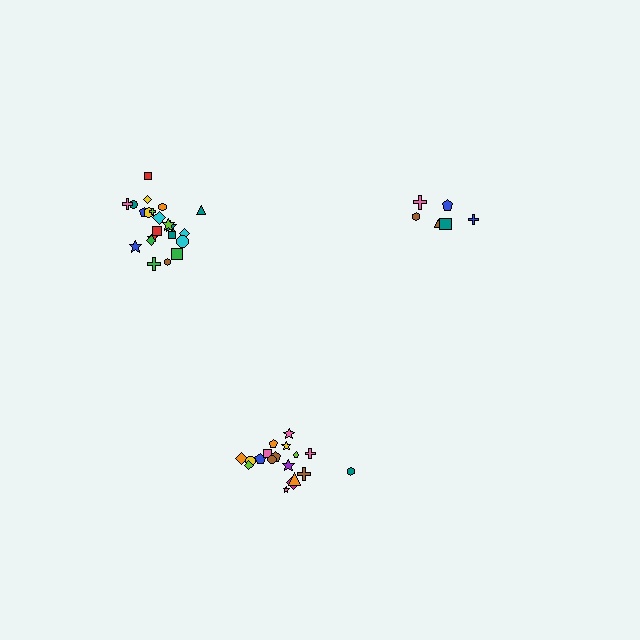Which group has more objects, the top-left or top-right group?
The top-left group.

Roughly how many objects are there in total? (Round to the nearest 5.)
Roughly 45 objects in total.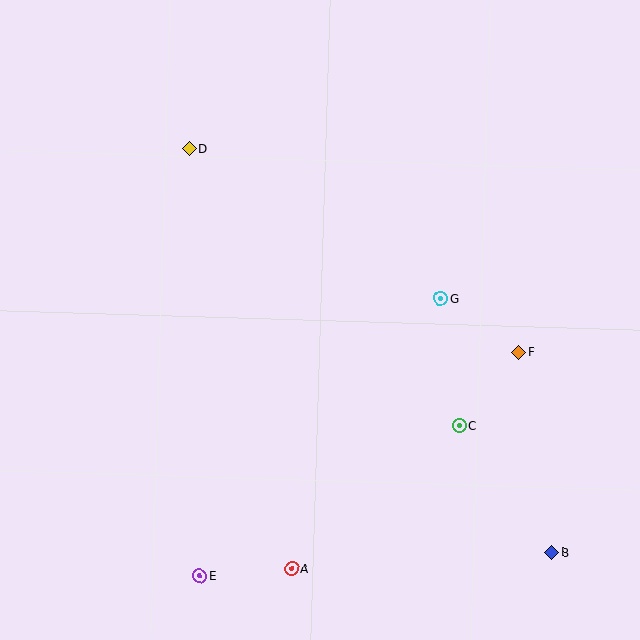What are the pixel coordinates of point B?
Point B is at (552, 552).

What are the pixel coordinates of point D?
Point D is at (189, 149).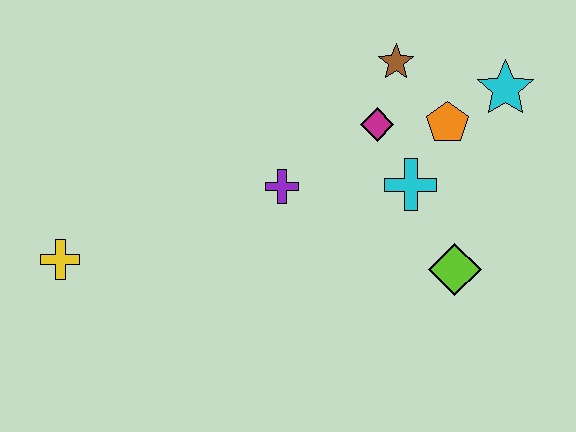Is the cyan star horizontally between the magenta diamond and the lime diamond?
No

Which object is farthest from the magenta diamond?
The yellow cross is farthest from the magenta diamond.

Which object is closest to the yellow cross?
The purple cross is closest to the yellow cross.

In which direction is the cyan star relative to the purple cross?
The cyan star is to the right of the purple cross.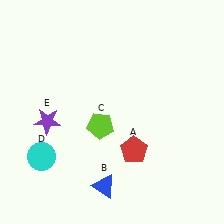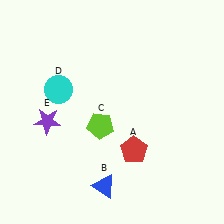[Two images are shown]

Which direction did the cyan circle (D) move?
The cyan circle (D) moved up.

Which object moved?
The cyan circle (D) moved up.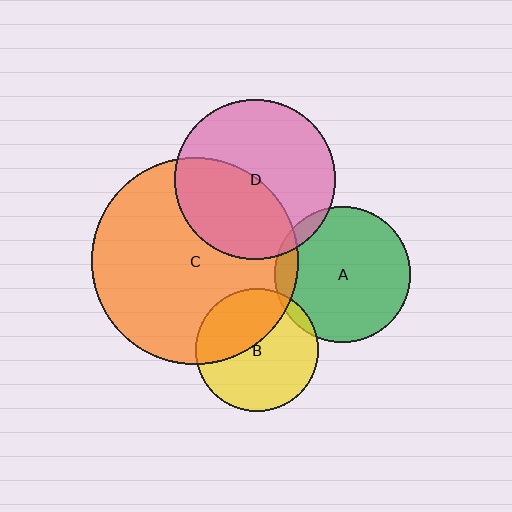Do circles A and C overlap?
Yes.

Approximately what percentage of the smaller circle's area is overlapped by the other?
Approximately 10%.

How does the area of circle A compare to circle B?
Approximately 1.2 times.